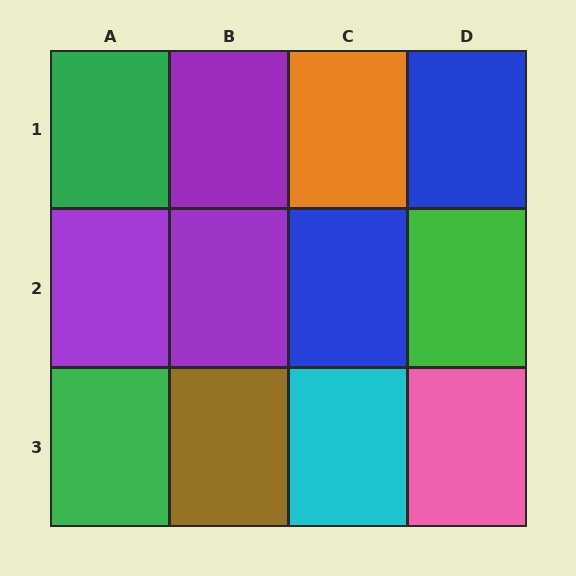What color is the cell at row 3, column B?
Brown.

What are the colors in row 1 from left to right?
Green, purple, orange, blue.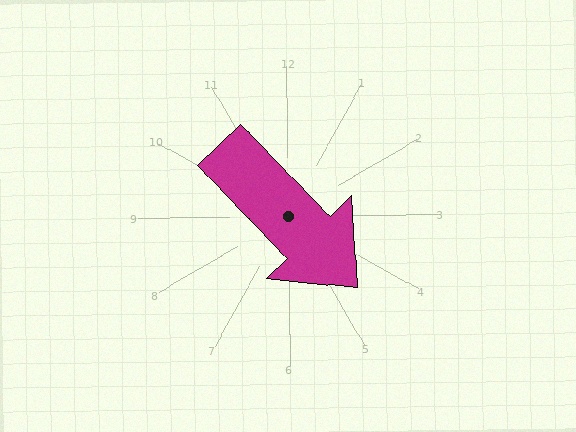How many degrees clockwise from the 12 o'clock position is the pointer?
Approximately 137 degrees.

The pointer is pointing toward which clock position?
Roughly 5 o'clock.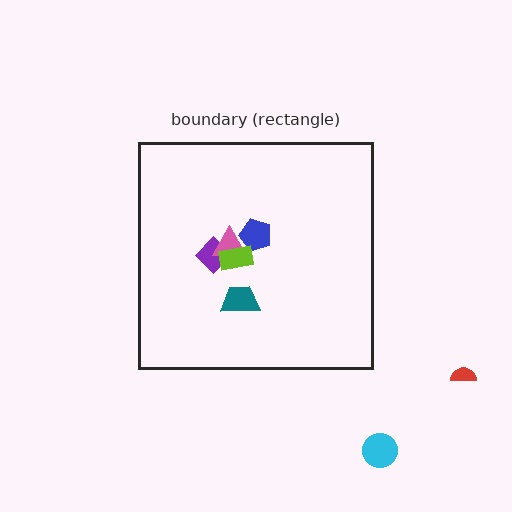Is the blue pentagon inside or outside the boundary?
Inside.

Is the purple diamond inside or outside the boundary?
Inside.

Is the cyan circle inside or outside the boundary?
Outside.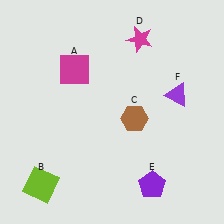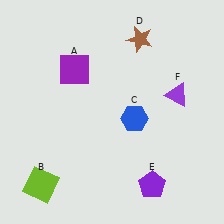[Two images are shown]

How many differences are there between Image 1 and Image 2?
There are 3 differences between the two images.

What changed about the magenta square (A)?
In Image 1, A is magenta. In Image 2, it changed to purple.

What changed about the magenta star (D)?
In Image 1, D is magenta. In Image 2, it changed to brown.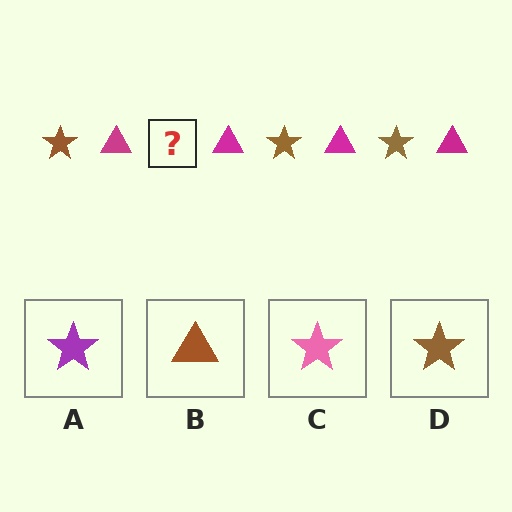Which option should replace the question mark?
Option D.